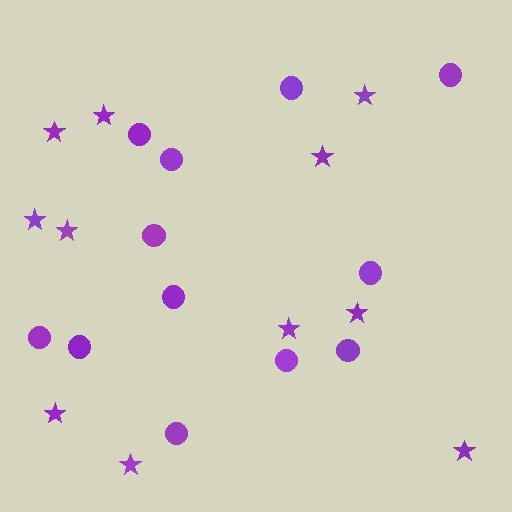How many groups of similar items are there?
There are 2 groups: one group of circles (12) and one group of stars (11).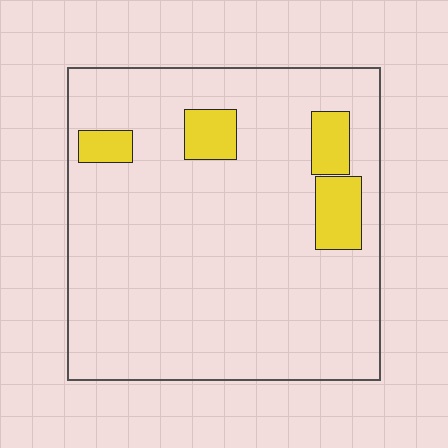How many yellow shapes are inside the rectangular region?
4.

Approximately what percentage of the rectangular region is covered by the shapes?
Approximately 10%.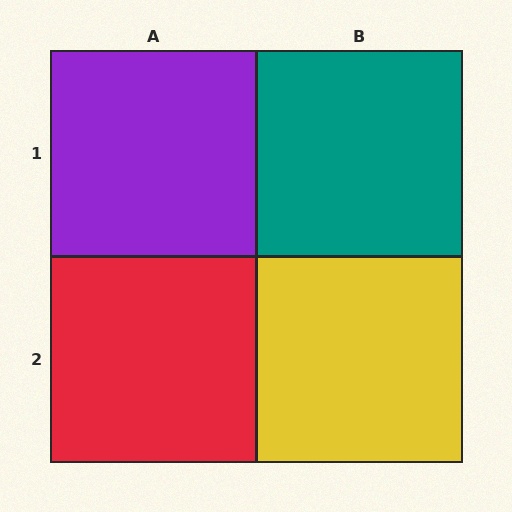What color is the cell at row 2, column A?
Red.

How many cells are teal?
1 cell is teal.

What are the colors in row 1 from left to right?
Purple, teal.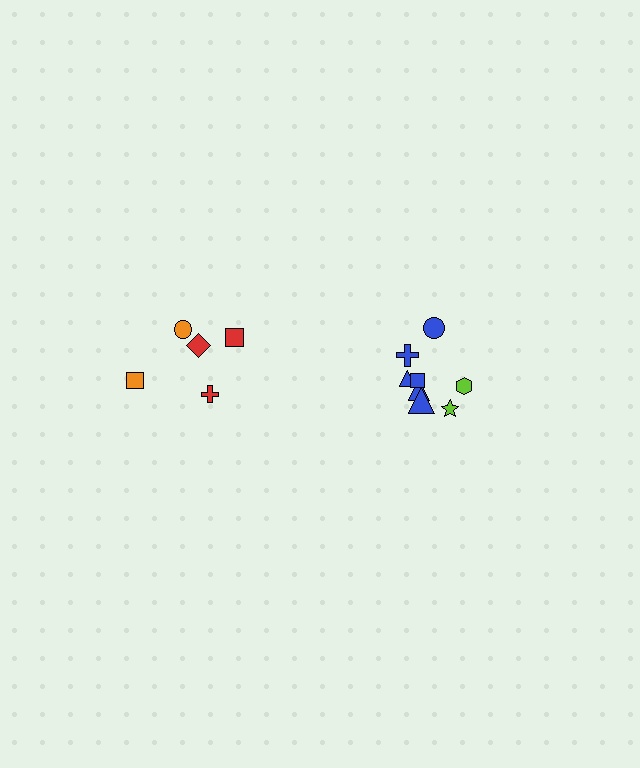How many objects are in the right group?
There are 8 objects.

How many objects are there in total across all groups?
There are 13 objects.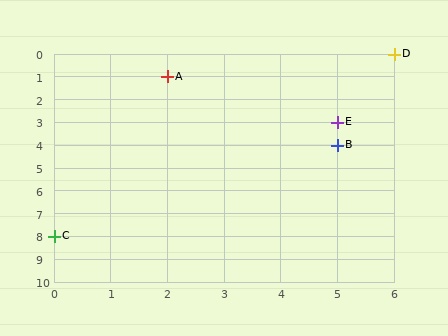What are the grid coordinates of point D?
Point D is at grid coordinates (6, 0).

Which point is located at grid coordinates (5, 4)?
Point B is at (5, 4).